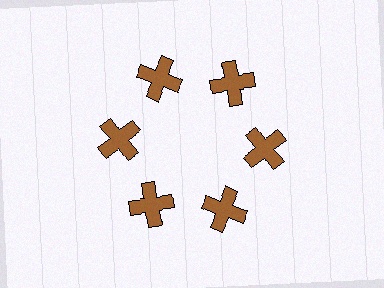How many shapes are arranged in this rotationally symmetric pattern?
There are 6 shapes, arranged in 6 groups of 1.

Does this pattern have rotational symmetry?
Yes, this pattern has 6-fold rotational symmetry. It looks the same after rotating 60 degrees around the center.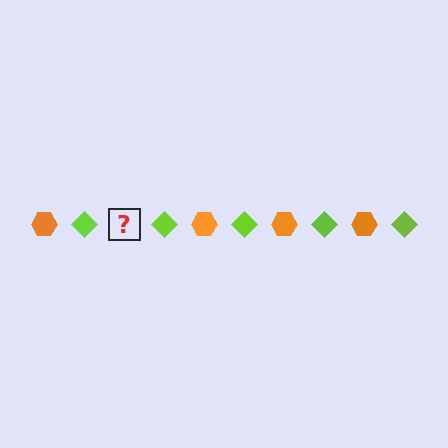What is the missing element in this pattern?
The missing element is an orange hexagon.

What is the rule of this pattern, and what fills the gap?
The rule is that the pattern alternates between orange hexagon and lime diamond. The gap should be filled with an orange hexagon.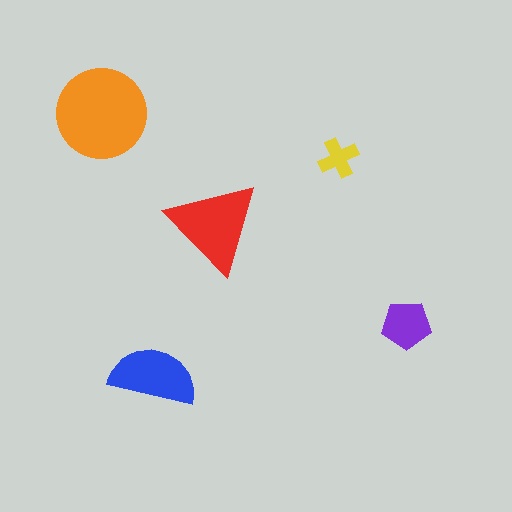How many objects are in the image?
There are 5 objects in the image.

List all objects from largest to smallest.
The orange circle, the red triangle, the blue semicircle, the purple pentagon, the yellow cross.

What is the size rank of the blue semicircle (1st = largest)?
3rd.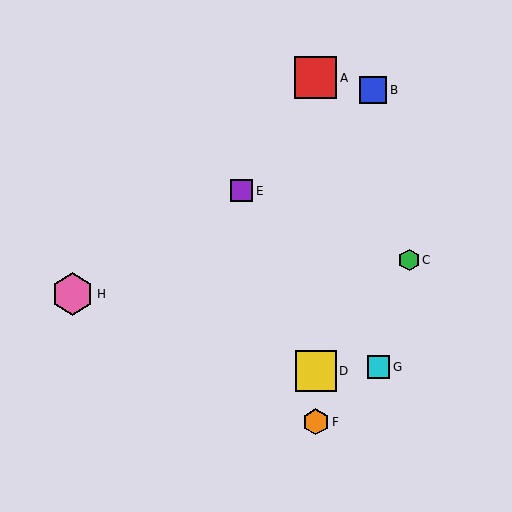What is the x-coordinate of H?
Object H is at x≈73.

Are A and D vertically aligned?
Yes, both are at x≈316.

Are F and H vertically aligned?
No, F is at x≈316 and H is at x≈73.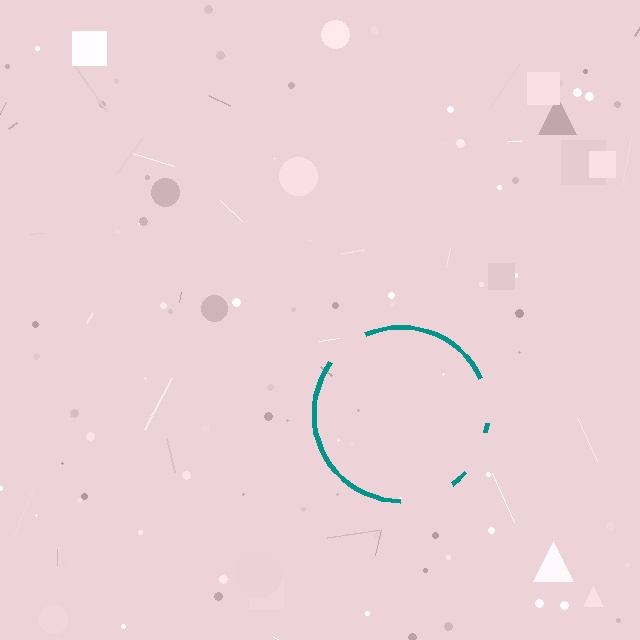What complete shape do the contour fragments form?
The contour fragments form a circle.